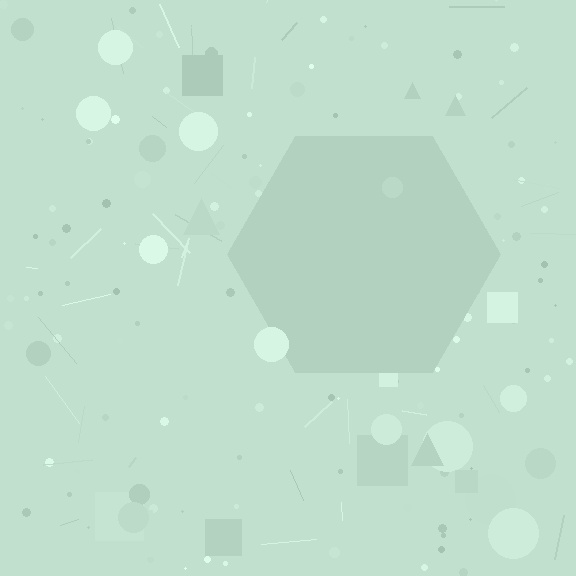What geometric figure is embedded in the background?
A hexagon is embedded in the background.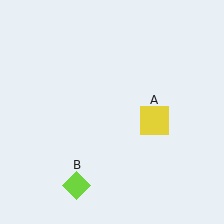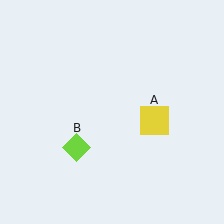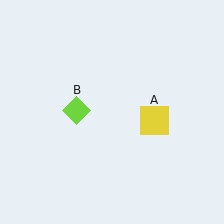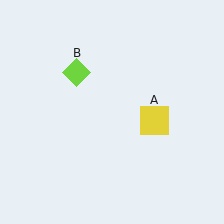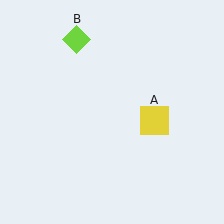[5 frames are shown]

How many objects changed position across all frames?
1 object changed position: lime diamond (object B).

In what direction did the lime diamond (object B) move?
The lime diamond (object B) moved up.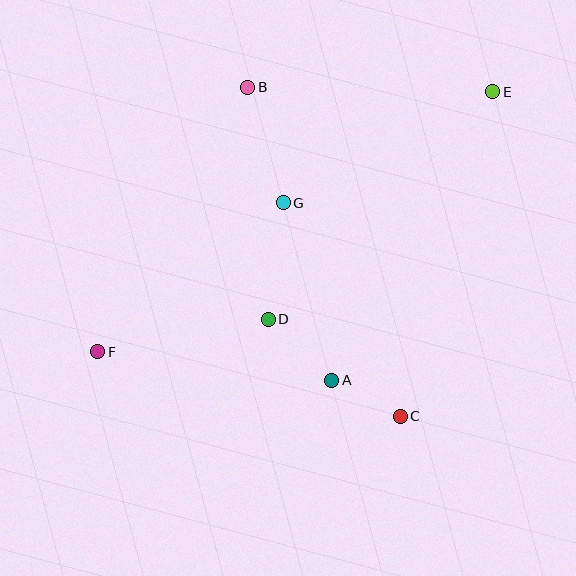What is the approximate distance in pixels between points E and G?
The distance between E and G is approximately 237 pixels.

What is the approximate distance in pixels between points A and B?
The distance between A and B is approximately 304 pixels.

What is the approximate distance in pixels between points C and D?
The distance between C and D is approximately 164 pixels.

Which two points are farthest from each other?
Points E and F are farthest from each other.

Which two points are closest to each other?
Points A and C are closest to each other.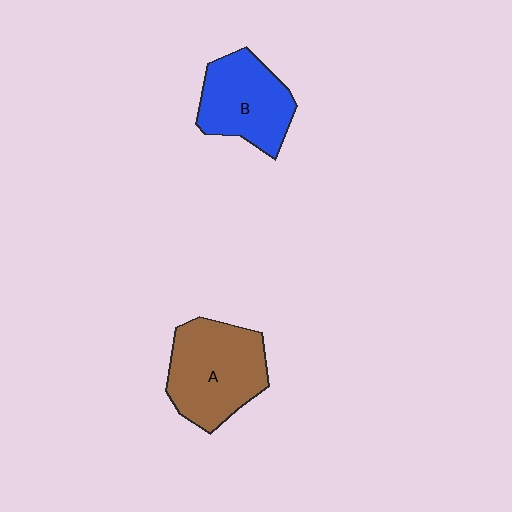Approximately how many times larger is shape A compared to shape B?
Approximately 1.2 times.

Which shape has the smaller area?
Shape B (blue).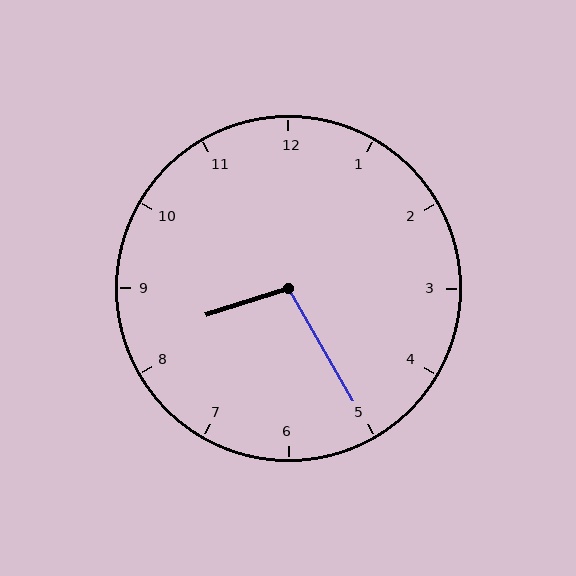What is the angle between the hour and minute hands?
Approximately 102 degrees.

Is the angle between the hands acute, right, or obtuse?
It is obtuse.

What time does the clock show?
8:25.